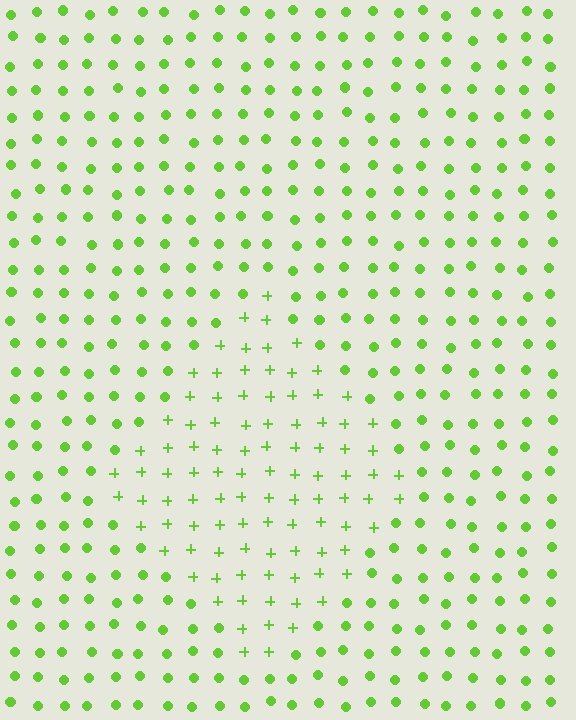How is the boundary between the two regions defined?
The boundary is defined by a change in element shape: plus signs inside vs. circles outside. All elements share the same color and spacing.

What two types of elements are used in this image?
The image uses plus signs inside the diamond region and circles outside it.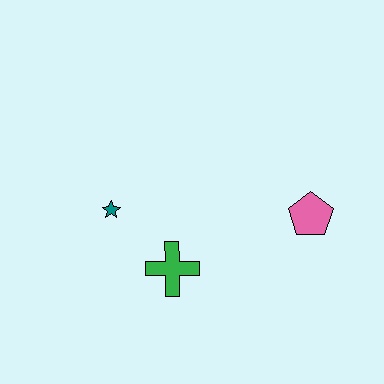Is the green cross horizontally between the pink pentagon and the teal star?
Yes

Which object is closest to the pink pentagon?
The green cross is closest to the pink pentagon.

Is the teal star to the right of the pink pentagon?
No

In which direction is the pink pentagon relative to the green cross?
The pink pentagon is to the right of the green cross.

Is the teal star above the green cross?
Yes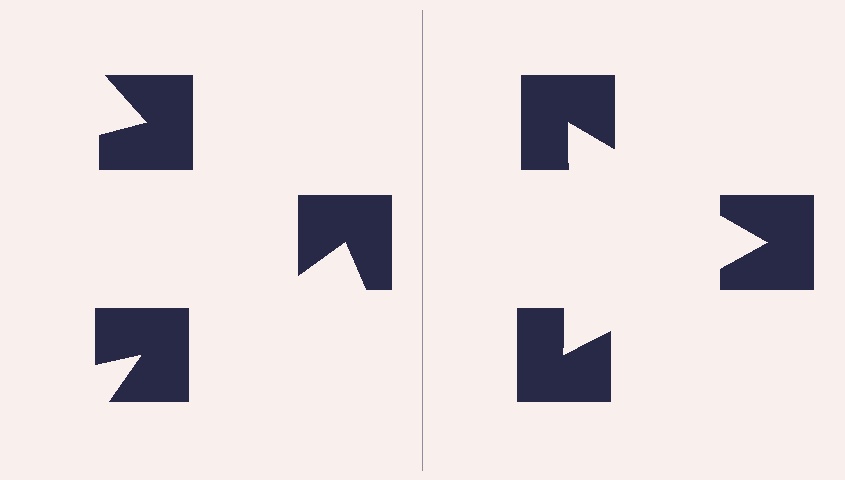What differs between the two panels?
The notched squares are positioned identically on both sides; only the wedge orientations differ. On the right they align to a triangle; on the left they are misaligned.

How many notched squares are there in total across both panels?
6 — 3 on each side.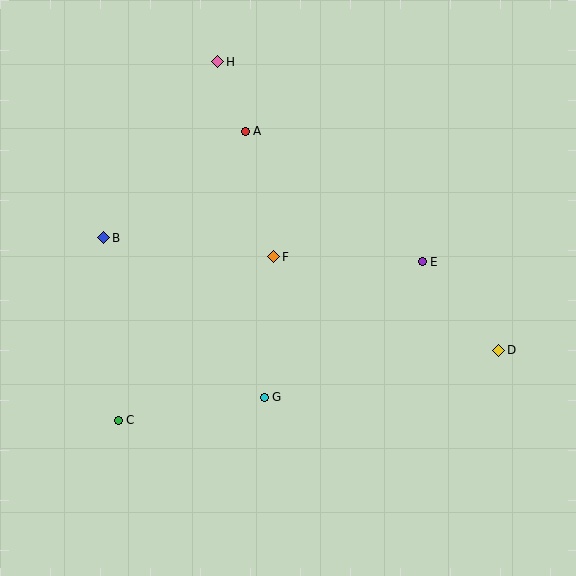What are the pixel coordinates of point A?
Point A is at (245, 131).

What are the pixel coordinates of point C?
Point C is at (118, 420).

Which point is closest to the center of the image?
Point F at (274, 257) is closest to the center.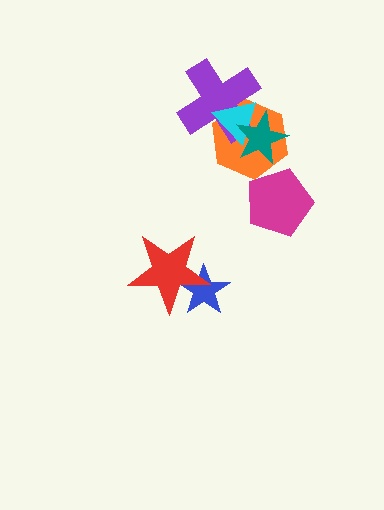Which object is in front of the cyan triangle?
The teal star is in front of the cyan triangle.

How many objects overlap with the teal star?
3 objects overlap with the teal star.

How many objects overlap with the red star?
1 object overlaps with the red star.